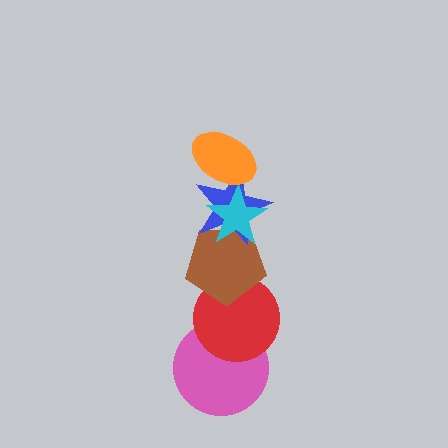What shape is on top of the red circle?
The brown pentagon is on top of the red circle.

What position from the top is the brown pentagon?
The brown pentagon is 4th from the top.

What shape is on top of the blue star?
The cyan star is on top of the blue star.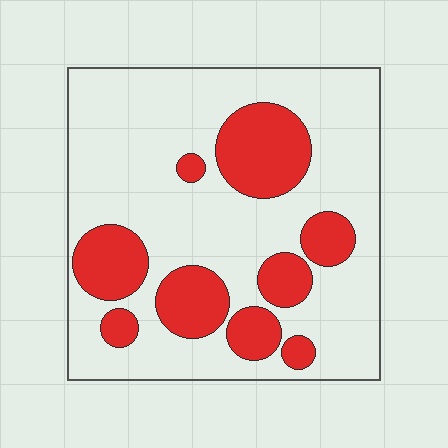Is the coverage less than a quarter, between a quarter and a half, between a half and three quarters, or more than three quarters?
Between a quarter and a half.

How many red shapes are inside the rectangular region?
9.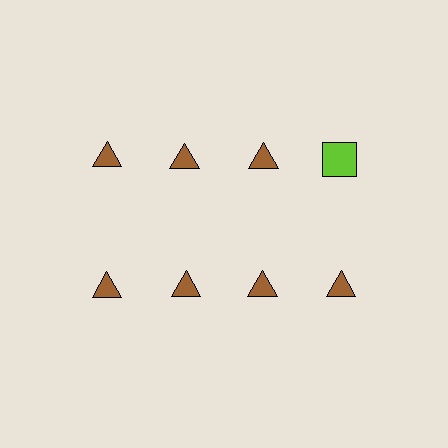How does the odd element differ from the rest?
It differs in both color (lime instead of brown) and shape (square instead of triangle).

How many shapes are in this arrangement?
There are 8 shapes arranged in a grid pattern.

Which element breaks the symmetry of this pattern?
The lime square in the top row, second from right column breaks the symmetry. All other shapes are brown triangles.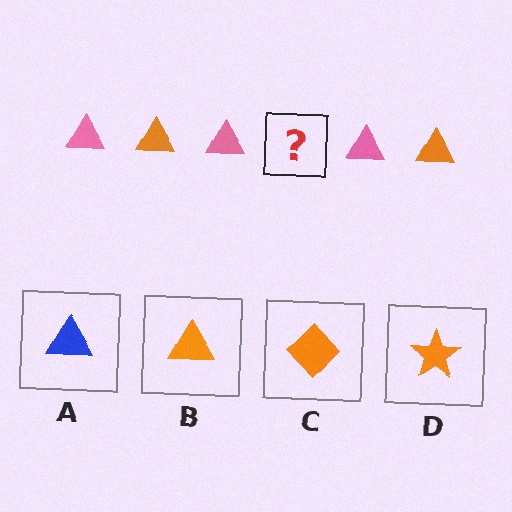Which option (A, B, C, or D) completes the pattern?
B.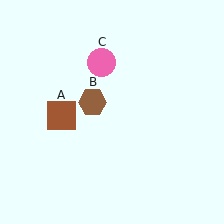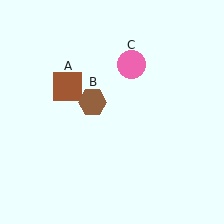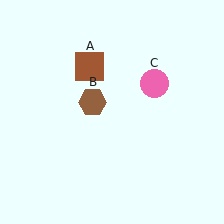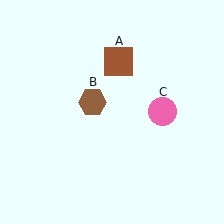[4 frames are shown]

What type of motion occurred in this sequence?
The brown square (object A), pink circle (object C) rotated clockwise around the center of the scene.